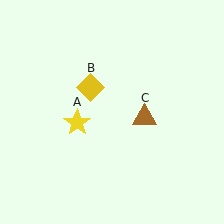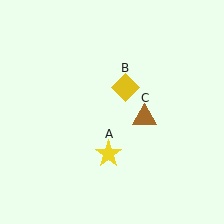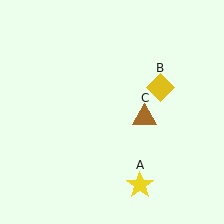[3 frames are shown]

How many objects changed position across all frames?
2 objects changed position: yellow star (object A), yellow diamond (object B).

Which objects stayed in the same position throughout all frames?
Brown triangle (object C) remained stationary.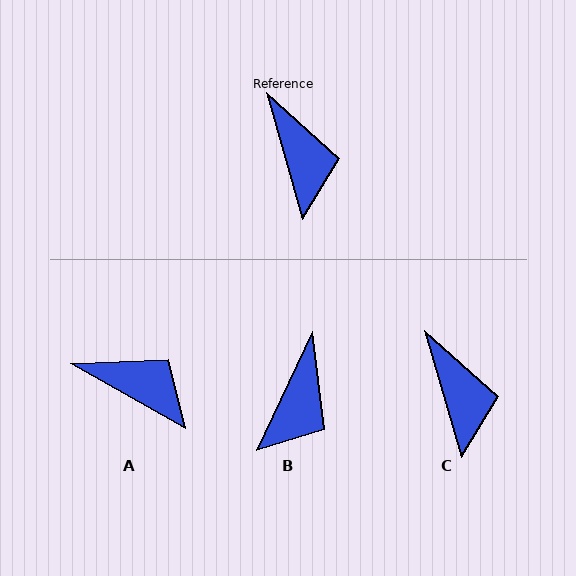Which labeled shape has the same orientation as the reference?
C.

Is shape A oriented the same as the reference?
No, it is off by about 45 degrees.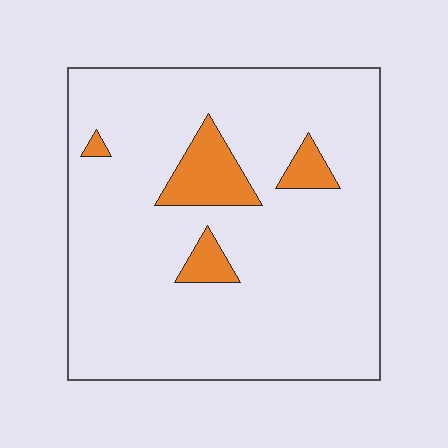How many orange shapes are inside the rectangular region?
4.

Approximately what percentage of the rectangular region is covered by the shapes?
Approximately 10%.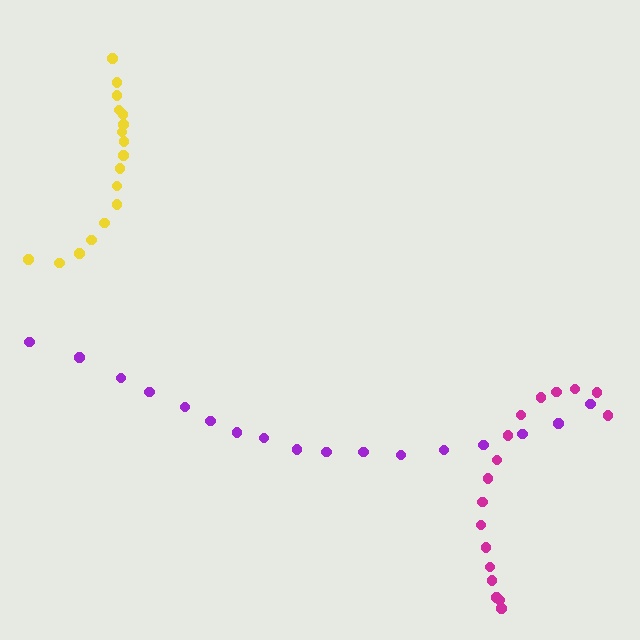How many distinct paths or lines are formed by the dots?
There are 3 distinct paths.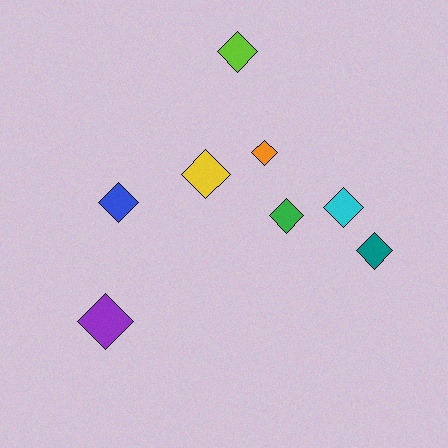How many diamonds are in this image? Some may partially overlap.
There are 8 diamonds.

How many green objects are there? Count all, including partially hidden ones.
There is 1 green object.